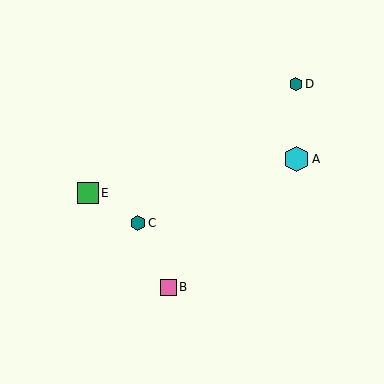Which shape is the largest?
The cyan hexagon (labeled A) is the largest.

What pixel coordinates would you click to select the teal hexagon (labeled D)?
Click at (296, 84) to select the teal hexagon D.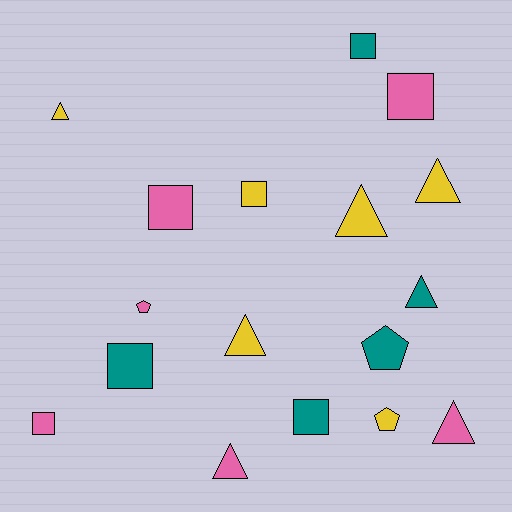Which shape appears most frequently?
Square, with 7 objects.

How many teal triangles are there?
There is 1 teal triangle.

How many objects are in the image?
There are 17 objects.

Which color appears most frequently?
Pink, with 6 objects.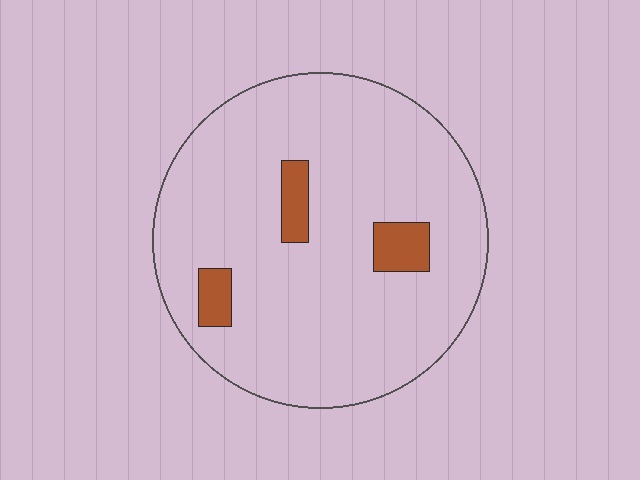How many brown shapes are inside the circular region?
3.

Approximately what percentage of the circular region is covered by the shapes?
Approximately 10%.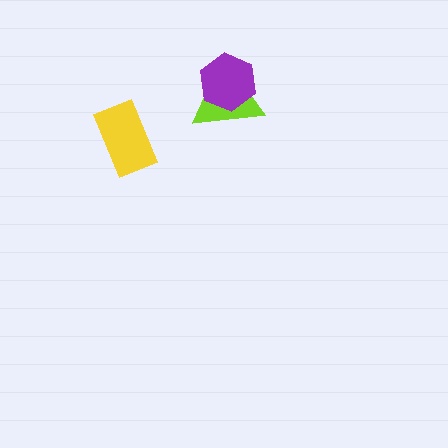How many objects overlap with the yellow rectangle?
0 objects overlap with the yellow rectangle.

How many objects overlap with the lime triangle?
1 object overlaps with the lime triangle.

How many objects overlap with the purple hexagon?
1 object overlaps with the purple hexagon.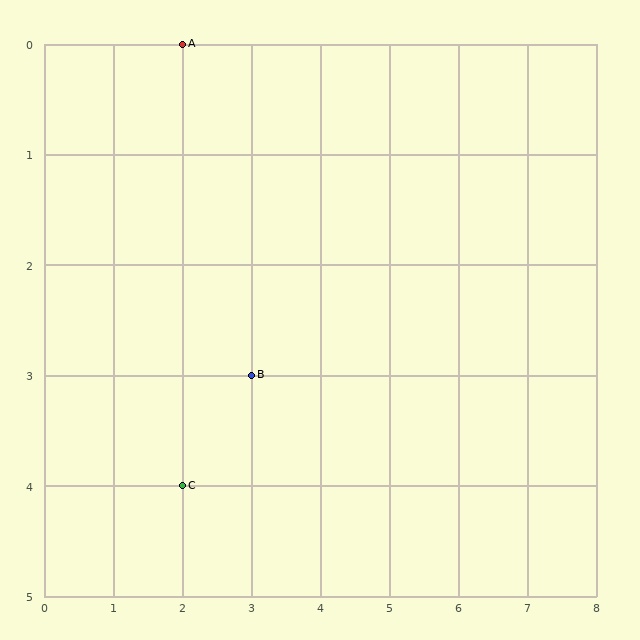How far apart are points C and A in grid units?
Points C and A are 4 rows apart.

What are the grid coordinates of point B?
Point B is at grid coordinates (3, 3).